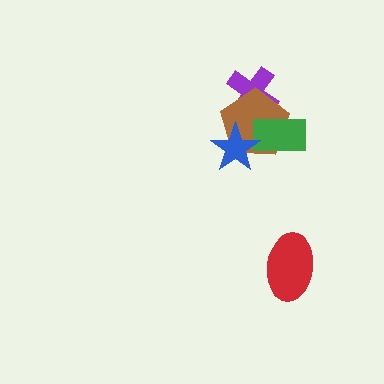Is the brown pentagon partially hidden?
Yes, it is partially covered by another shape.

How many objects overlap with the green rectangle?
2 objects overlap with the green rectangle.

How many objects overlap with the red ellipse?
0 objects overlap with the red ellipse.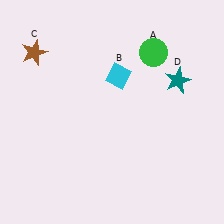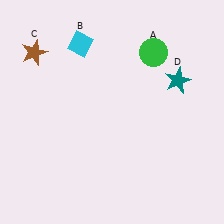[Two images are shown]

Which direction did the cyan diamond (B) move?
The cyan diamond (B) moved left.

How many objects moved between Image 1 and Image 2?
1 object moved between the two images.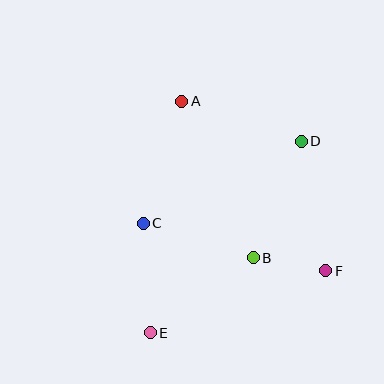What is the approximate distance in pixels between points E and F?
The distance between E and F is approximately 186 pixels.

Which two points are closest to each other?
Points B and F are closest to each other.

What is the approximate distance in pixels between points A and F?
The distance between A and F is approximately 222 pixels.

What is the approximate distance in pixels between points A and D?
The distance between A and D is approximately 126 pixels.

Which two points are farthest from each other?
Points D and E are farthest from each other.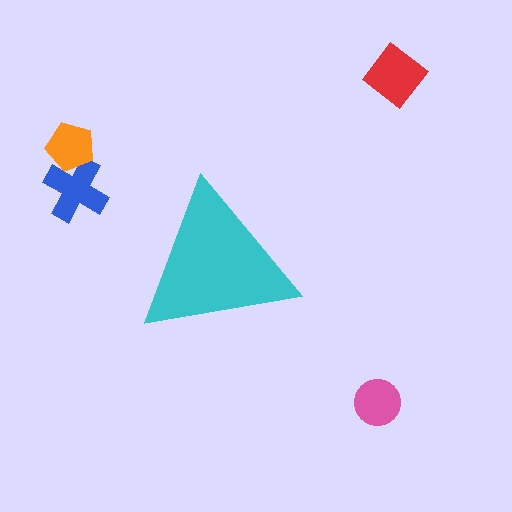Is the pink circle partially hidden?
No, the pink circle is fully visible.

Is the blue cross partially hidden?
No, the blue cross is fully visible.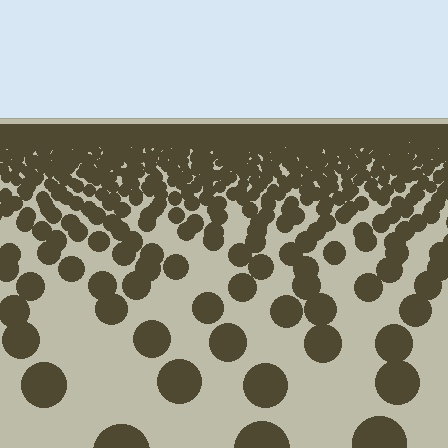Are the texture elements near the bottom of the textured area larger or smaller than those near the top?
Larger. Near the bottom, elements are closer to the viewer and appear at a bigger on-screen size.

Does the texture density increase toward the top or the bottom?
Density increases toward the top.